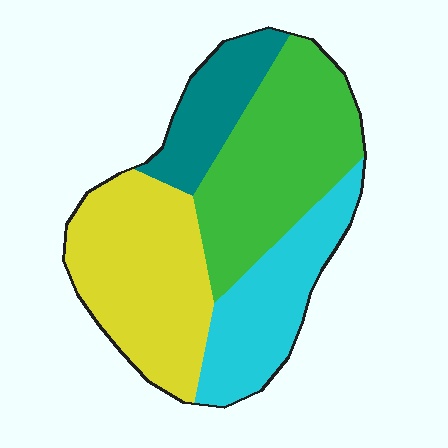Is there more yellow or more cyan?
Yellow.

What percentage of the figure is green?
Green covers around 30% of the figure.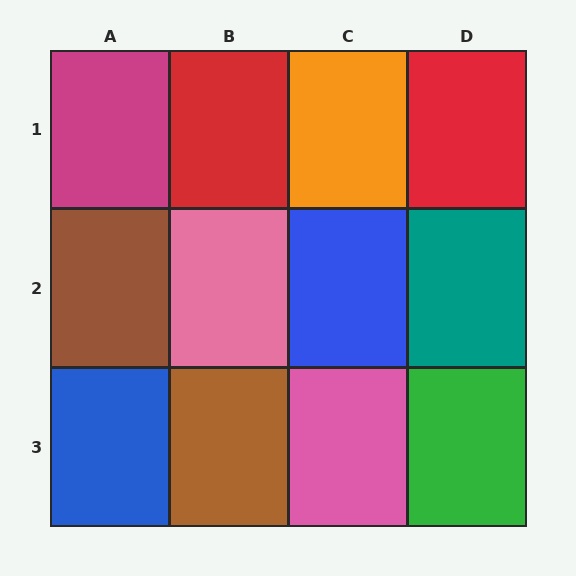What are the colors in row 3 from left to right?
Blue, brown, pink, green.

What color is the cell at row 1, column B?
Red.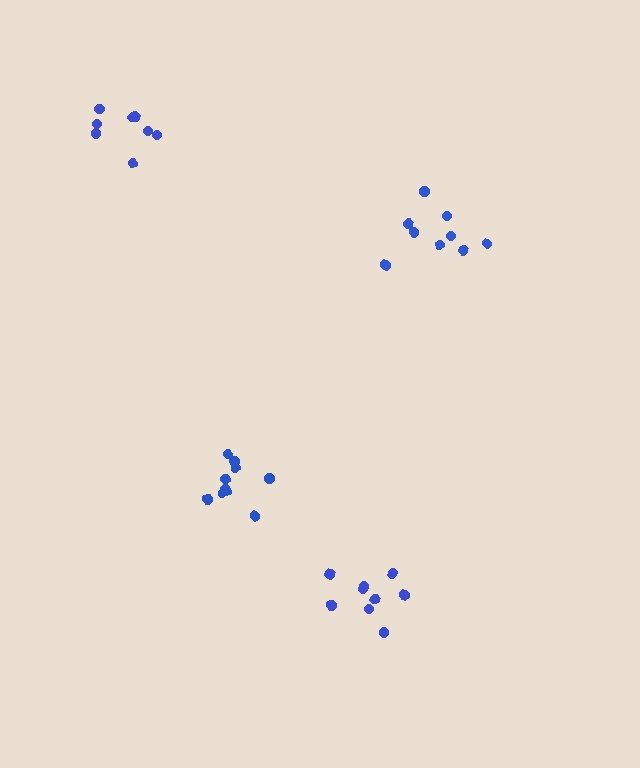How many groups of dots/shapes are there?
There are 4 groups.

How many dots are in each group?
Group 1: 9 dots, Group 2: 8 dots, Group 3: 10 dots, Group 4: 9 dots (36 total).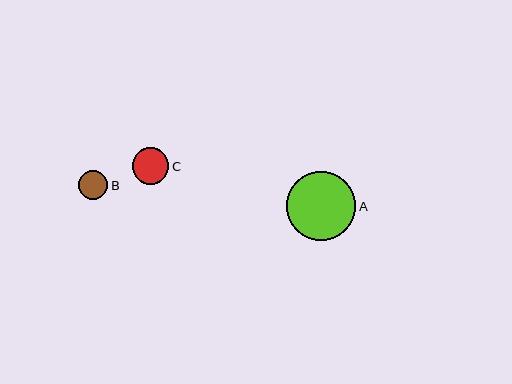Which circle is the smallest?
Circle B is the smallest with a size of approximately 29 pixels.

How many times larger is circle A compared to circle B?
Circle A is approximately 2.4 times the size of circle B.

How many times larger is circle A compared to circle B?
Circle A is approximately 2.4 times the size of circle B.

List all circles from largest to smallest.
From largest to smallest: A, C, B.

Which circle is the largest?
Circle A is the largest with a size of approximately 70 pixels.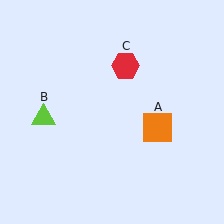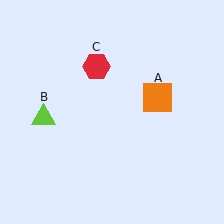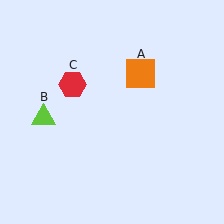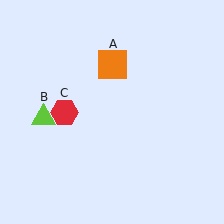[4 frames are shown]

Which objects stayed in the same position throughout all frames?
Lime triangle (object B) remained stationary.